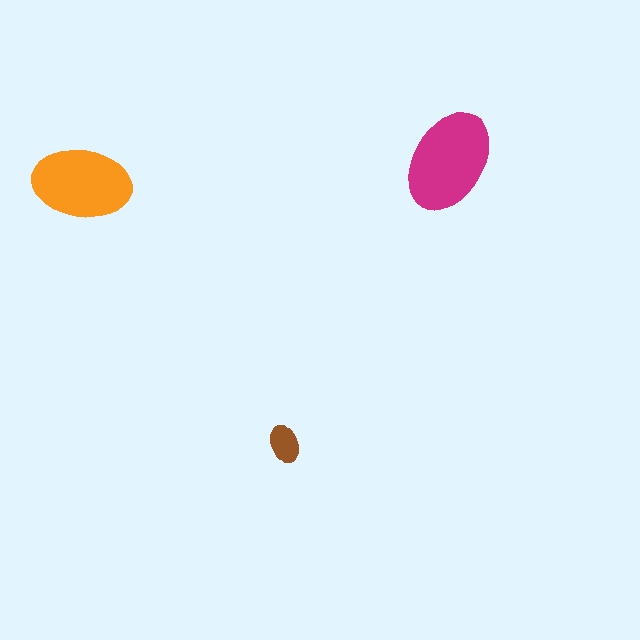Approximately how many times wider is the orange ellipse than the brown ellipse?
About 2.5 times wider.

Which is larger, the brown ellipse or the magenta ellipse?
The magenta one.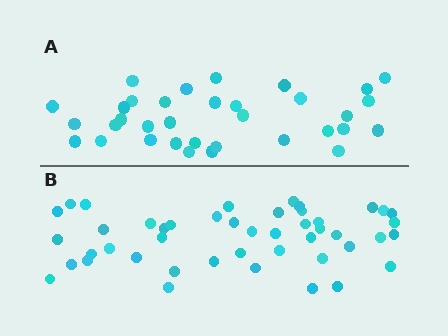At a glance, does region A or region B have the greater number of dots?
Region B (the bottom region) has more dots.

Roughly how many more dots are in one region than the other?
Region B has roughly 12 or so more dots than region A.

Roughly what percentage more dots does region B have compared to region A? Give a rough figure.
About 35% more.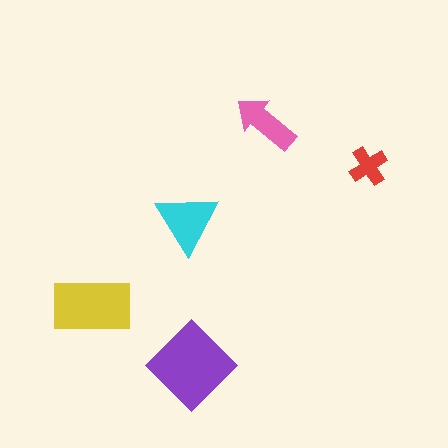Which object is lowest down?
The purple diamond is bottommost.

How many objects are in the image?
There are 5 objects in the image.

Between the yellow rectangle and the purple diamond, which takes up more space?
The purple diamond.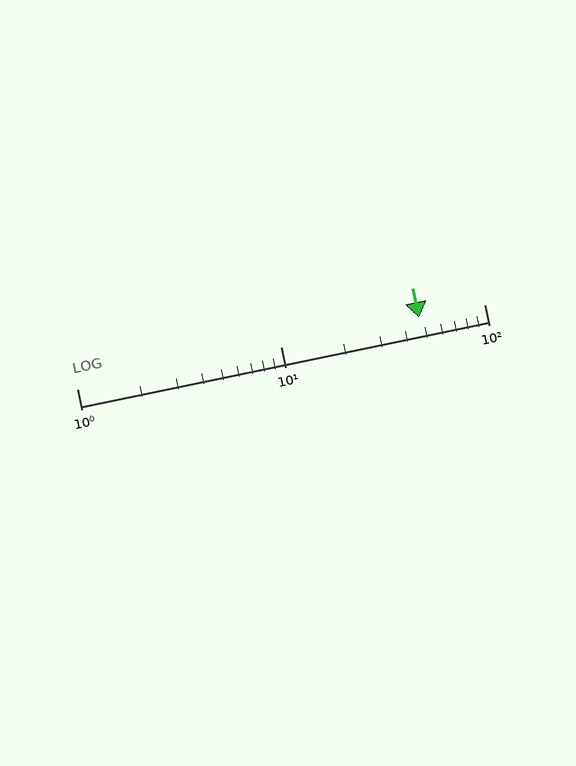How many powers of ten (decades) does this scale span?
The scale spans 2 decades, from 1 to 100.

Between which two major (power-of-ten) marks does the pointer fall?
The pointer is between 10 and 100.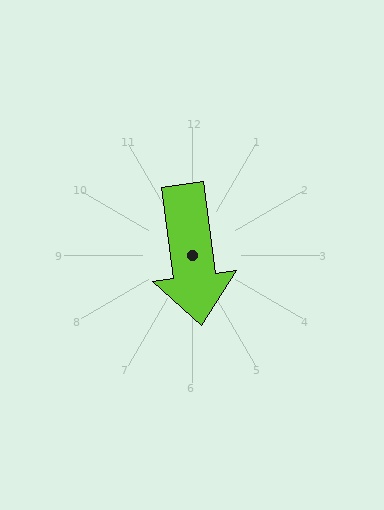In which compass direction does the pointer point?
South.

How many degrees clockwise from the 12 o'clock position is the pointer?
Approximately 172 degrees.